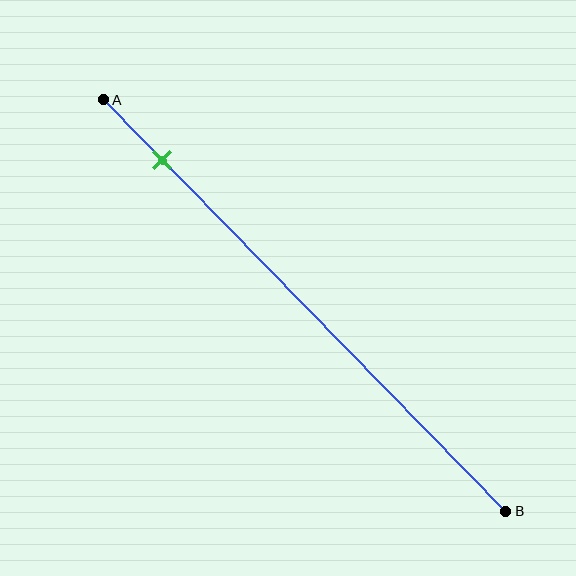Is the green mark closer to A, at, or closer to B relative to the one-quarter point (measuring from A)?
The green mark is closer to point A than the one-quarter point of segment AB.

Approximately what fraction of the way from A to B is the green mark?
The green mark is approximately 15% of the way from A to B.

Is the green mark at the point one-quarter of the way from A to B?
No, the mark is at about 15% from A, not at the 25% one-quarter point.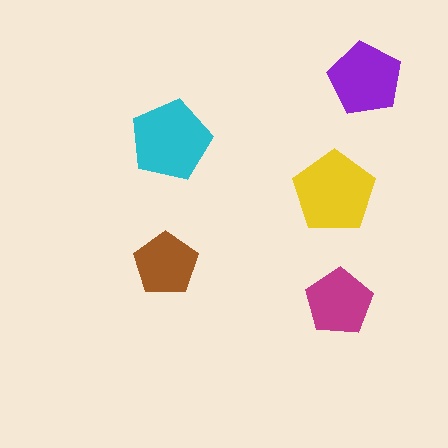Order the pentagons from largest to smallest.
the yellow one, the cyan one, the purple one, the magenta one, the brown one.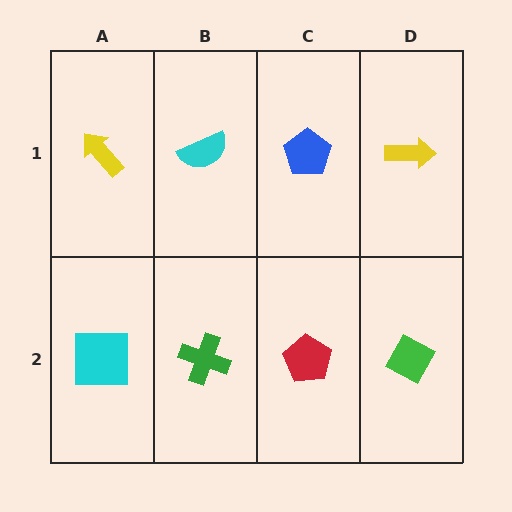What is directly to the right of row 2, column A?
A green cross.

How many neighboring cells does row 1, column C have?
3.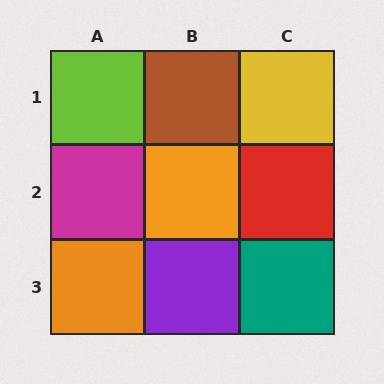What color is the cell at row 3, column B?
Purple.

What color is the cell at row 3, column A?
Orange.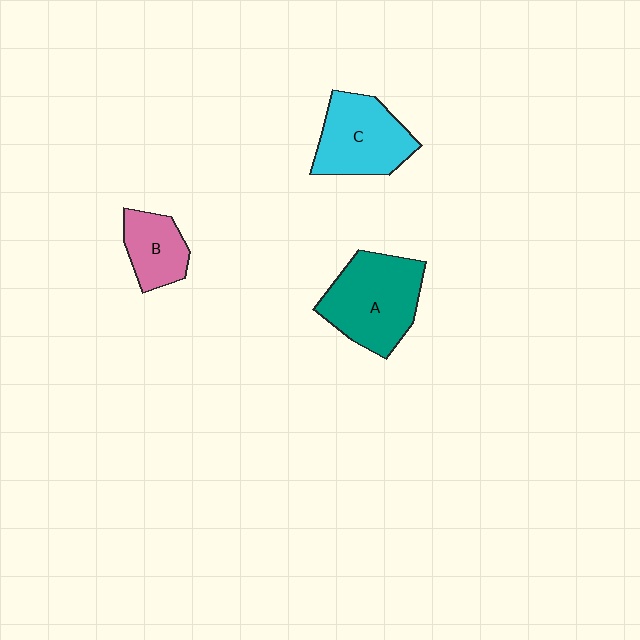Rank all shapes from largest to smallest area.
From largest to smallest: A (teal), C (cyan), B (pink).